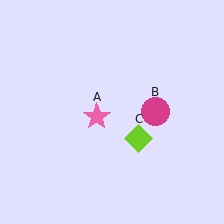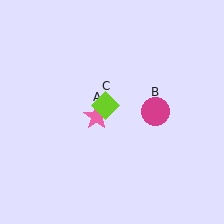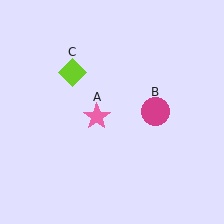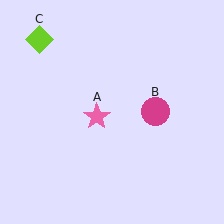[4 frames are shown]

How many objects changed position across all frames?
1 object changed position: lime diamond (object C).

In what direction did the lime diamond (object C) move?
The lime diamond (object C) moved up and to the left.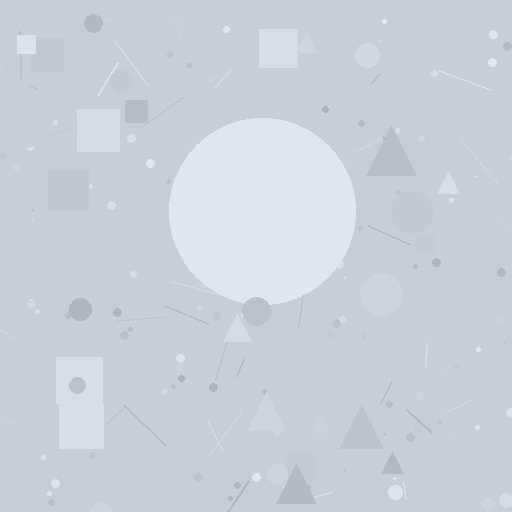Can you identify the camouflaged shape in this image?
The camouflaged shape is a circle.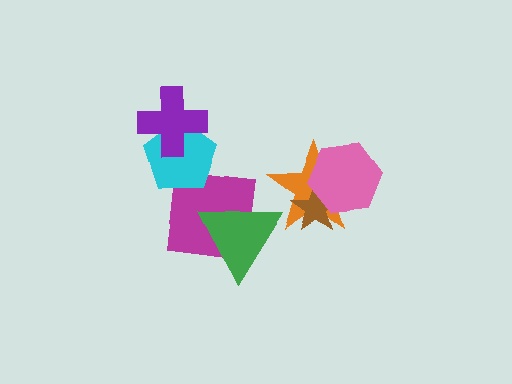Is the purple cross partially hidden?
No, no other shape covers it.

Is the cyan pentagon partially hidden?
Yes, it is partially covered by another shape.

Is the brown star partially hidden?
Yes, it is partially covered by another shape.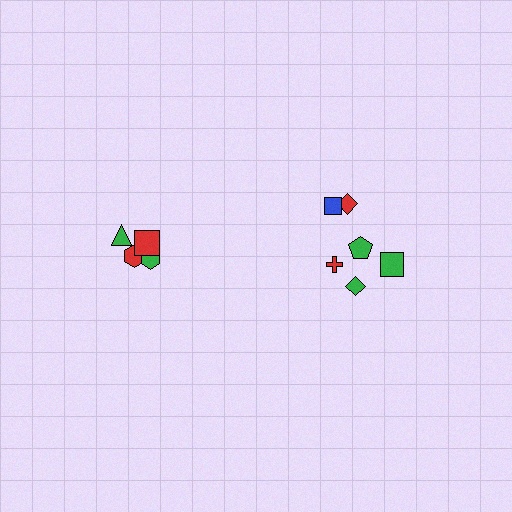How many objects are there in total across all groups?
There are 10 objects.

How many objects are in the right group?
There are 6 objects.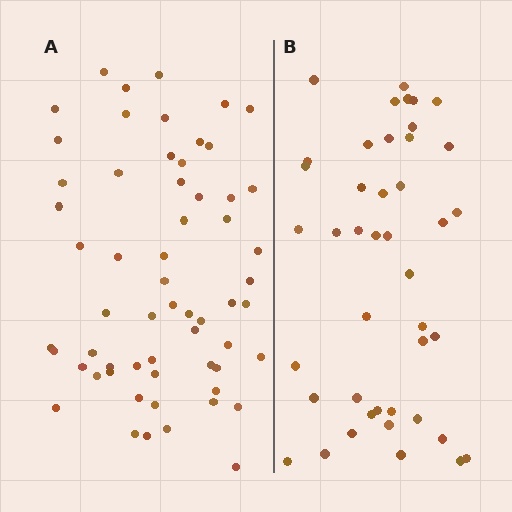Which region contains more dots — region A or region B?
Region A (the left region) has more dots.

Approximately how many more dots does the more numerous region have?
Region A has approximately 15 more dots than region B.